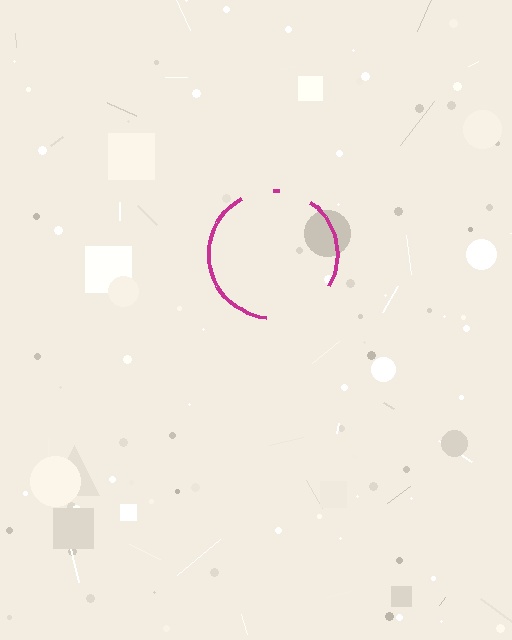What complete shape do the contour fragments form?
The contour fragments form a circle.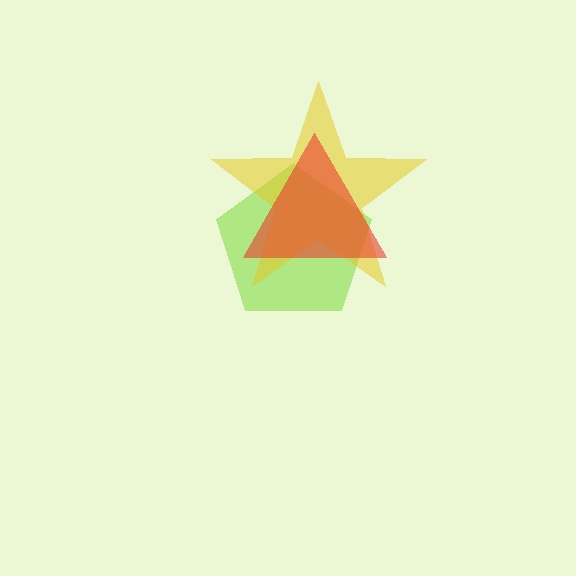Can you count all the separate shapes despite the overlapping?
Yes, there are 3 separate shapes.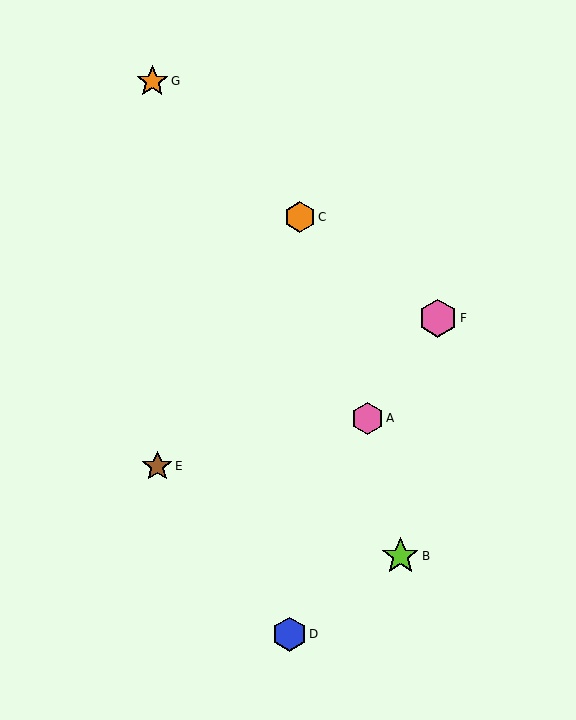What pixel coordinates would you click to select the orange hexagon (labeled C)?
Click at (300, 217) to select the orange hexagon C.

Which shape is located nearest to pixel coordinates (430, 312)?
The pink hexagon (labeled F) at (438, 318) is nearest to that location.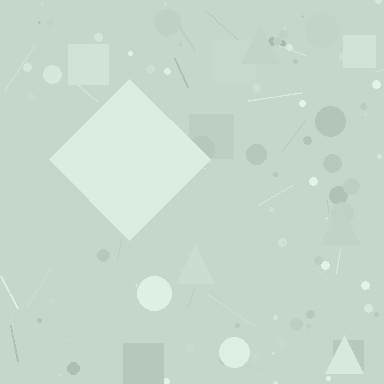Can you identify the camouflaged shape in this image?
The camouflaged shape is a diamond.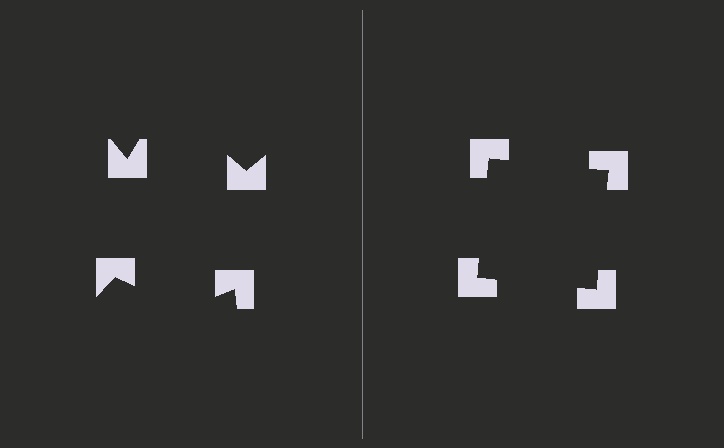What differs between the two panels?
The notched squares are positioned identically on both sides; only the wedge orientations differ. On the right they align to a square; on the left they are misaligned.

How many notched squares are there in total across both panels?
8 — 4 on each side.